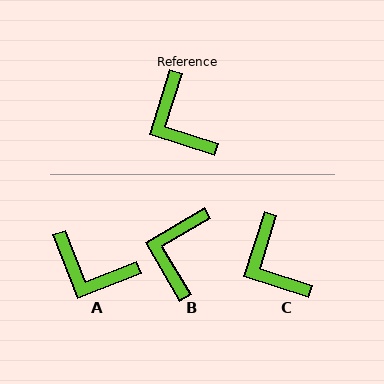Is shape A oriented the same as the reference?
No, it is off by about 39 degrees.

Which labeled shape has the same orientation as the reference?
C.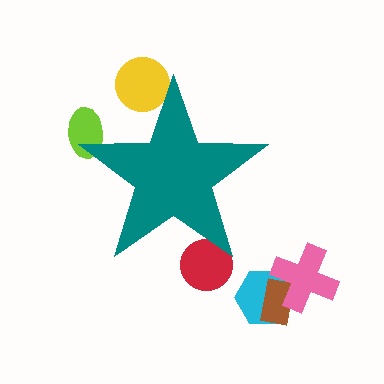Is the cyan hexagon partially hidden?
No, the cyan hexagon is fully visible.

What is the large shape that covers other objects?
A teal star.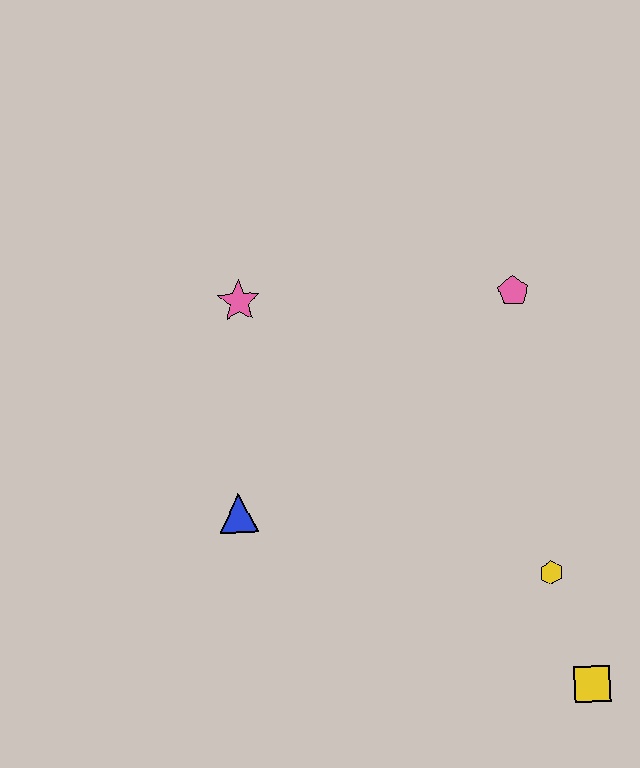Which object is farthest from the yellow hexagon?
The pink star is farthest from the yellow hexagon.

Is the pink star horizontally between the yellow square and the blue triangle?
Yes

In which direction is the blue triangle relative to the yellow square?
The blue triangle is to the left of the yellow square.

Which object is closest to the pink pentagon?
The pink star is closest to the pink pentagon.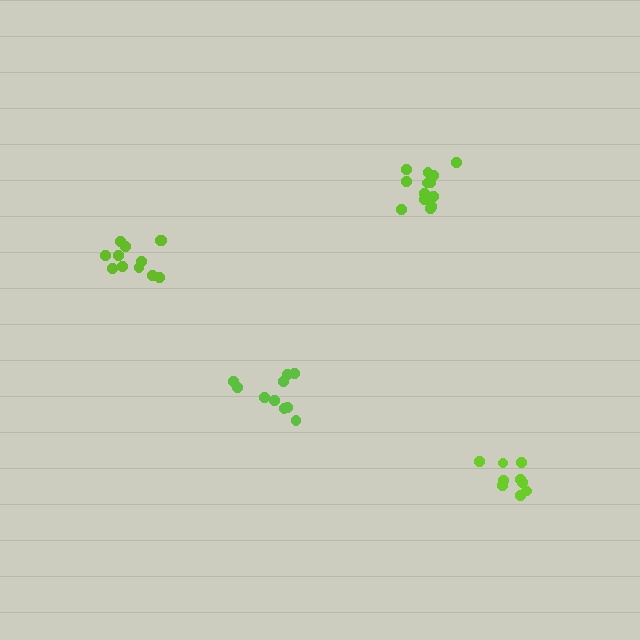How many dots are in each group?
Group 1: 14 dots, Group 2: 10 dots, Group 3: 12 dots, Group 4: 9 dots (45 total).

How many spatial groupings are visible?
There are 4 spatial groupings.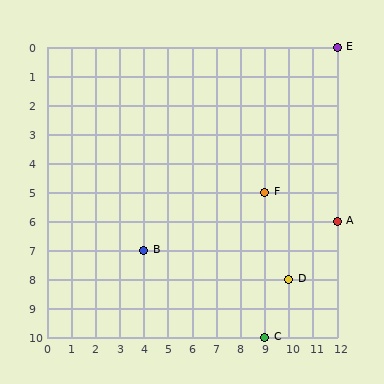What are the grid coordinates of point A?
Point A is at grid coordinates (12, 6).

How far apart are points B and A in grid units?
Points B and A are 8 columns and 1 row apart (about 8.1 grid units diagonally).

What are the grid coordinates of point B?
Point B is at grid coordinates (4, 7).